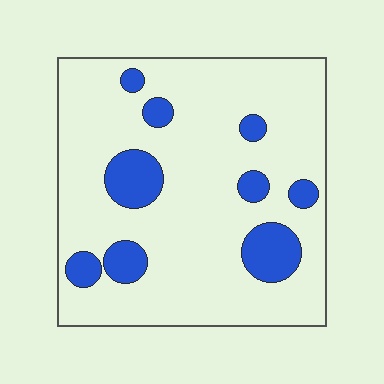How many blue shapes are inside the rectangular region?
9.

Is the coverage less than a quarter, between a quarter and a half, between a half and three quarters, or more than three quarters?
Less than a quarter.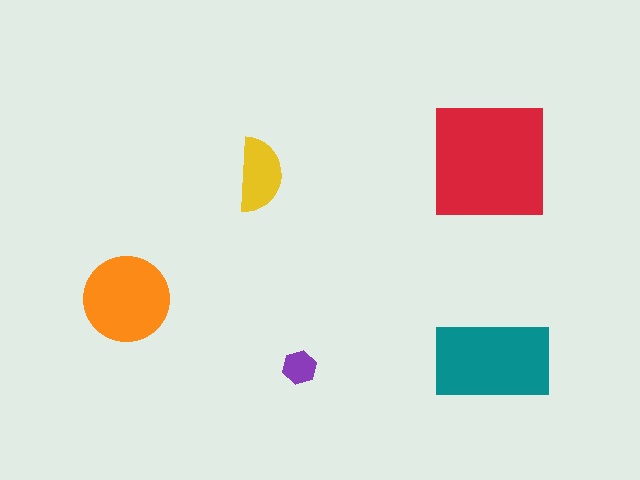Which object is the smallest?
The purple hexagon.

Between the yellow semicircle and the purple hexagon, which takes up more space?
The yellow semicircle.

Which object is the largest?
The red square.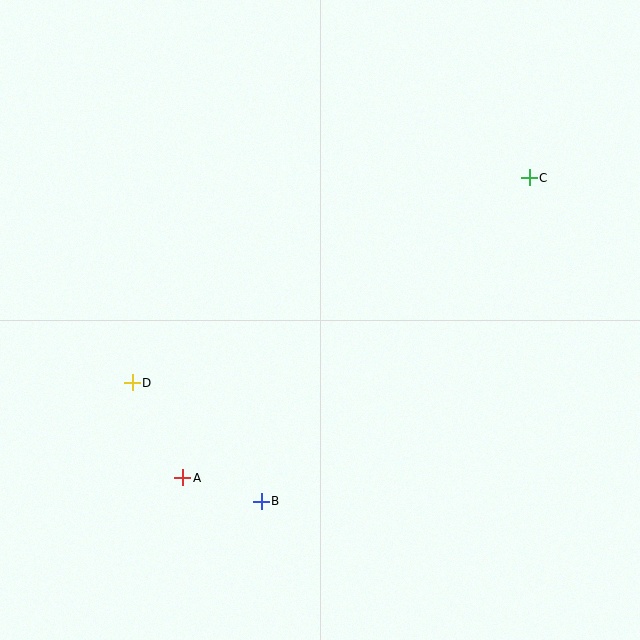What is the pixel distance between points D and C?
The distance between D and C is 447 pixels.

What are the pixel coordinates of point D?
Point D is at (132, 383).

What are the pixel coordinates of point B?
Point B is at (261, 501).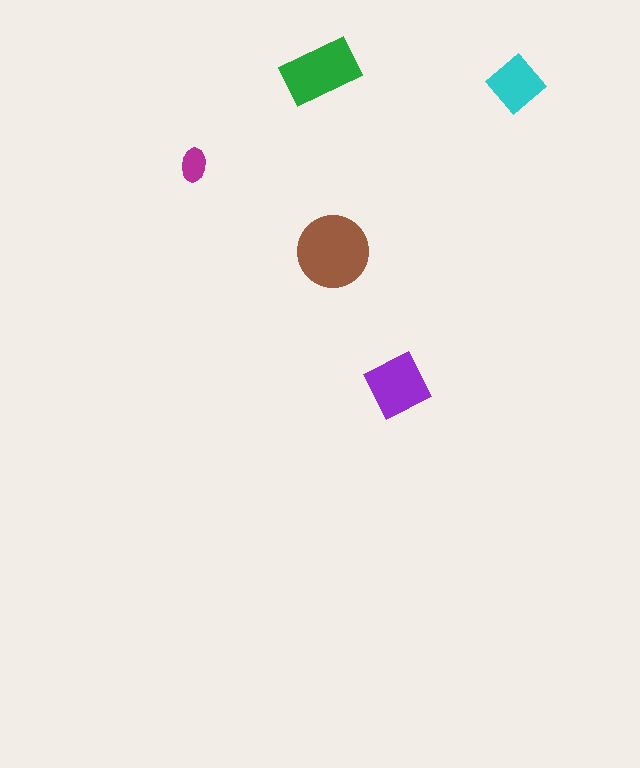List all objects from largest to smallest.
The brown circle, the green rectangle, the purple square, the cyan diamond, the magenta ellipse.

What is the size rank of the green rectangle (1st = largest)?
2nd.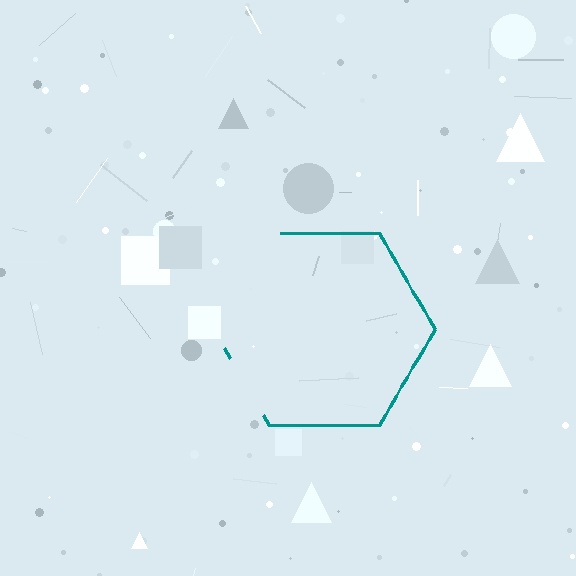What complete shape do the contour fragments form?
The contour fragments form a hexagon.